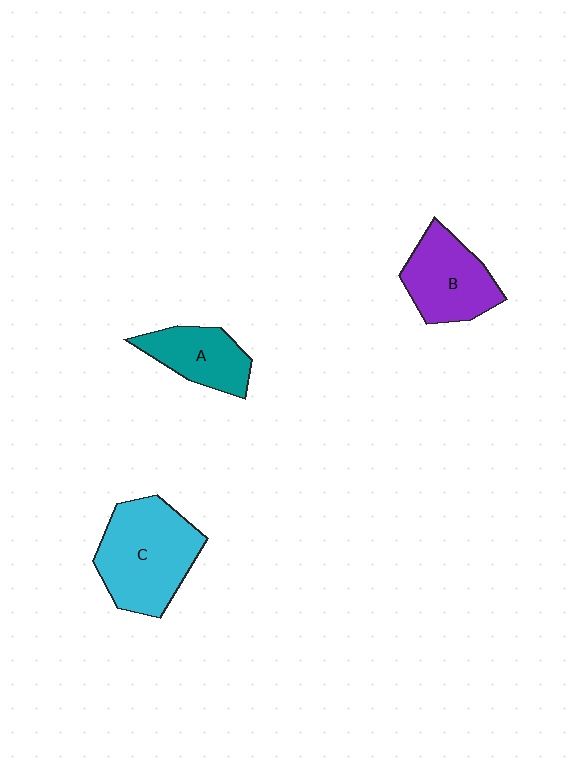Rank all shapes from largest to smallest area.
From largest to smallest: C (cyan), B (purple), A (teal).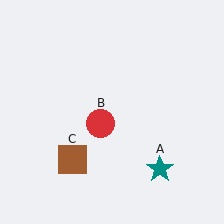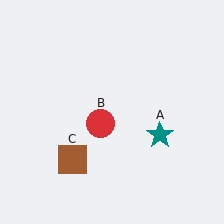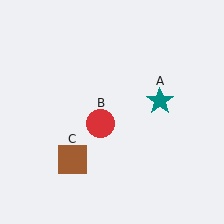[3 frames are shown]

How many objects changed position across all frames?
1 object changed position: teal star (object A).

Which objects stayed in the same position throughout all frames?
Red circle (object B) and brown square (object C) remained stationary.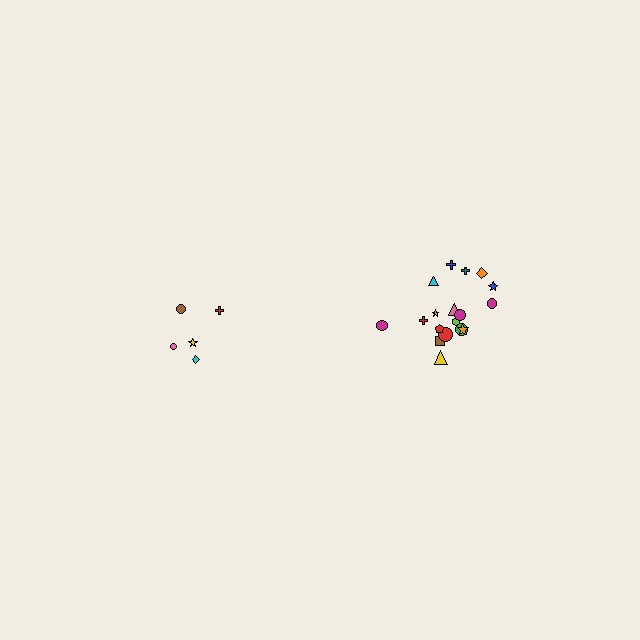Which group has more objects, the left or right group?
The right group.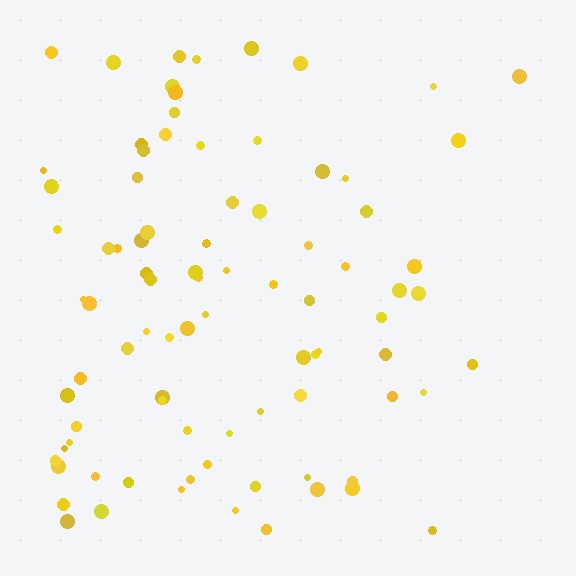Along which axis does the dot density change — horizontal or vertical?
Horizontal.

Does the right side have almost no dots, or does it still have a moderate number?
Still a moderate number, just noticeably fewer than the left.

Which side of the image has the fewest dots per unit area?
The right.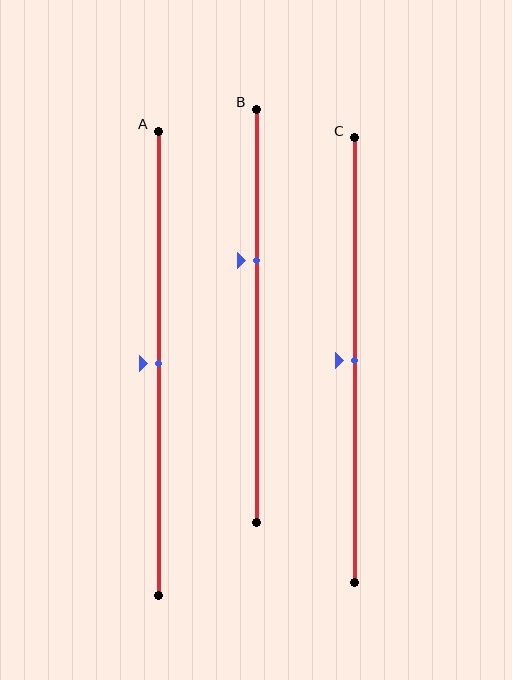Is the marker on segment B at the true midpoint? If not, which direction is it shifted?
No, the marker on segment B is shifted upward by about 13% of the segment length.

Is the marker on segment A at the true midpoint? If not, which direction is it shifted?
Yes, the marker on segment A is at the true midpoint.